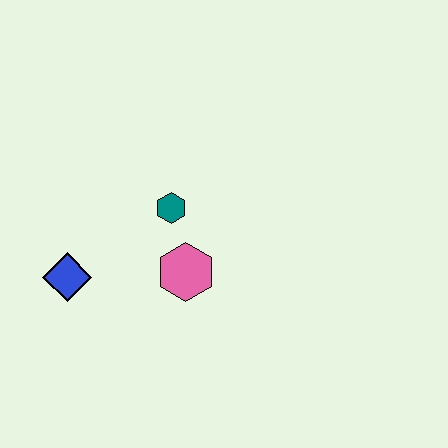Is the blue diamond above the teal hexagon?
No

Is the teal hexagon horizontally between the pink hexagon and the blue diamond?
Yes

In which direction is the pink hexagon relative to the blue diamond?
The pink hexagon is to the right of the blue diamond.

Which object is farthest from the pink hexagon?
The blue diamond is farthest from the pink hexagon.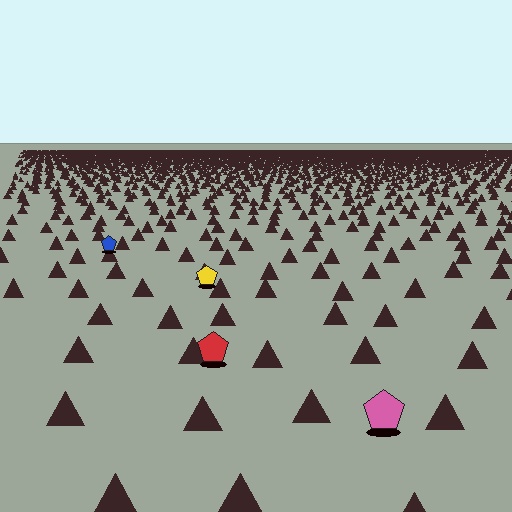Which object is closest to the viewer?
The pink pentagon is closest. The texture marks near it are larger and more spread out.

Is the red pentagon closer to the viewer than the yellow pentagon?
Yes. The red pentagon is closer — you can tell from the texture gradient: the ground texture is coarser near it.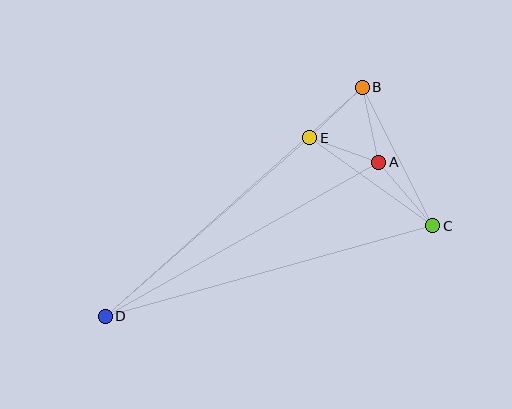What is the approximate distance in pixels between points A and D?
The distance between A and D is approximately 314 pixels.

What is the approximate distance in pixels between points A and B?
The distance between A and B is approximately 77 pixels.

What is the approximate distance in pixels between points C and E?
The distance between C and E is approximately 151 pixels.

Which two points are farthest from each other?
Points B and D are farthest from each other.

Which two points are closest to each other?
Points B and E are closest to each other.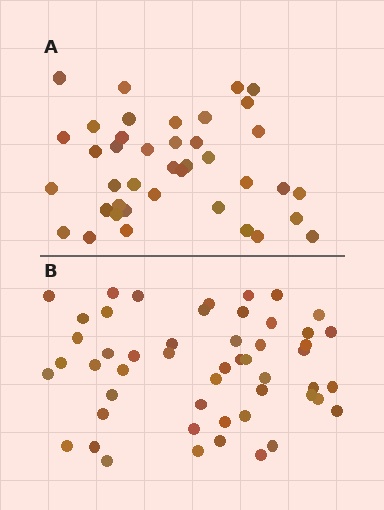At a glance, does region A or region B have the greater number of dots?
Region B (the bottom region) has more dots.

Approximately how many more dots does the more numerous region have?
Region B has roughly 12 or so more dots than region A.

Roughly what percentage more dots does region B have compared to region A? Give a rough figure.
About 30% more.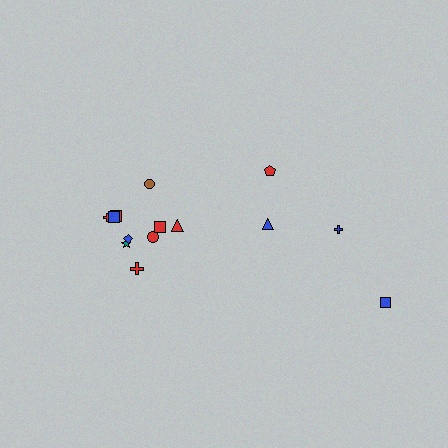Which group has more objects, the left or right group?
The left group.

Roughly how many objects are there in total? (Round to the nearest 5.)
Roughly 15 objects in total.